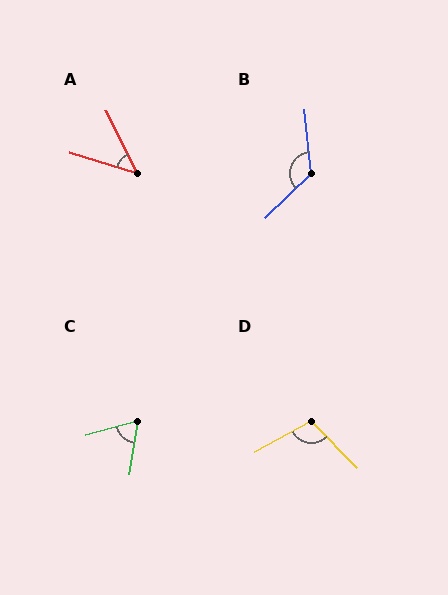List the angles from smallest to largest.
A (46°), C (66°), D (106°), B (128°).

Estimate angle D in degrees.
Approximately 106 degrees.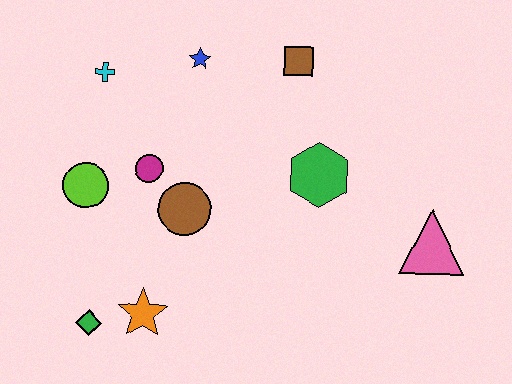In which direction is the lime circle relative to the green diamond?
The lime circle is above the green diamond.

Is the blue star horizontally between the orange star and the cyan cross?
No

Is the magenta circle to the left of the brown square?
Yes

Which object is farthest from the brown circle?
The pink triangle is farthest from the brown circle.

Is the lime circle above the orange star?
Yes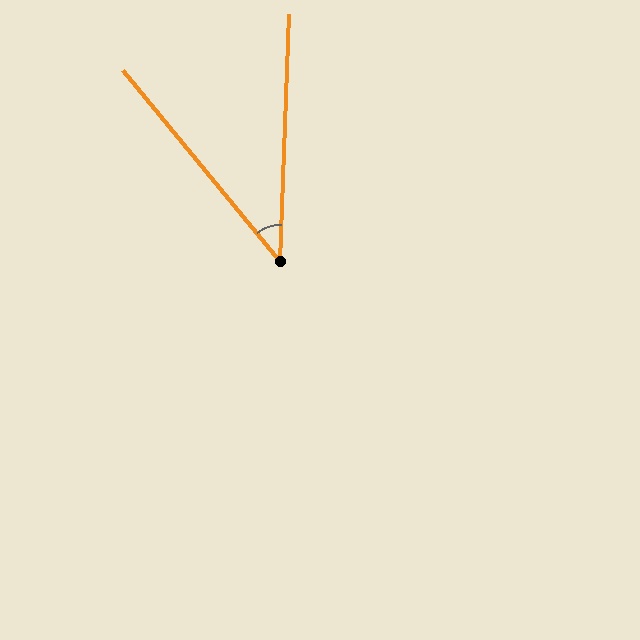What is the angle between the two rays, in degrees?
Approximately 42 degrees.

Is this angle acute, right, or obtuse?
It is acute.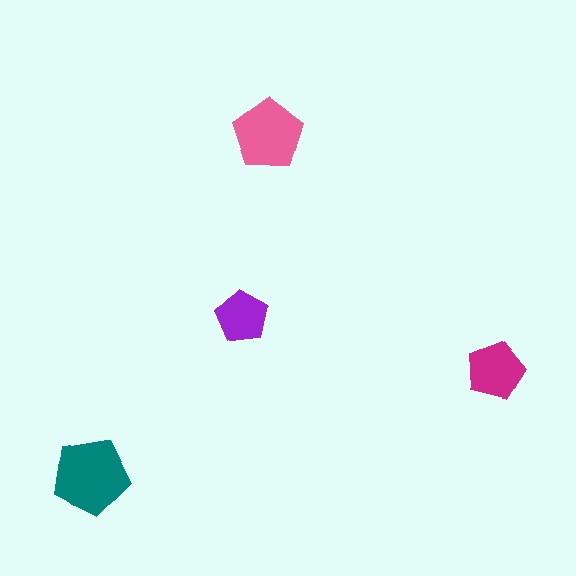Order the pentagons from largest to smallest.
the teal one, the pink one, the magenta one, the purple one.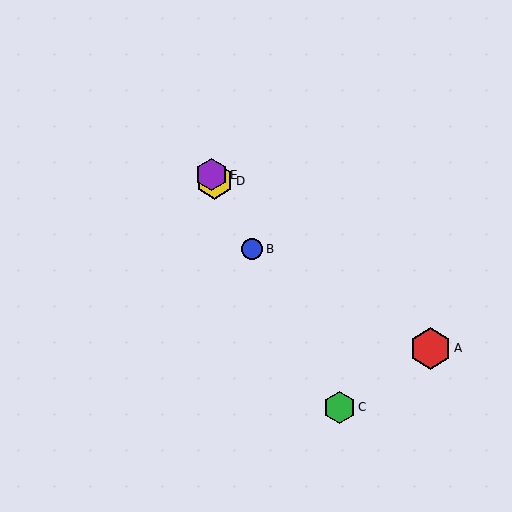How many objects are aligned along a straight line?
4 objects (B, C, D, E) are aligned along a straight line.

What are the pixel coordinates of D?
Object D is at (214, 181).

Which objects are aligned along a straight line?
Objects B, C, D, E are aligned along a straight line.